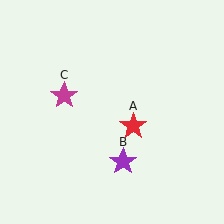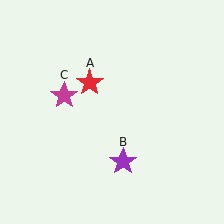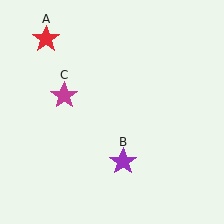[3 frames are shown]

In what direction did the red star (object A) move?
The red star (object A) moved up and to the left.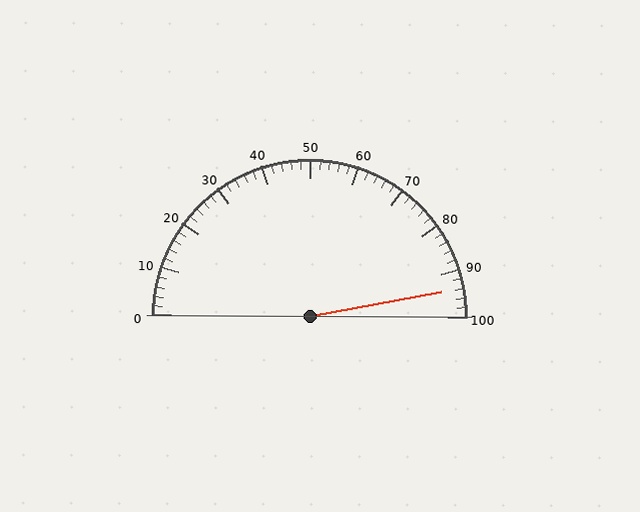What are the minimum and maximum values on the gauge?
The gauge ranges from 0 to 100.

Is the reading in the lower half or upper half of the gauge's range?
The reading is in the upper half of the range (0 to 100).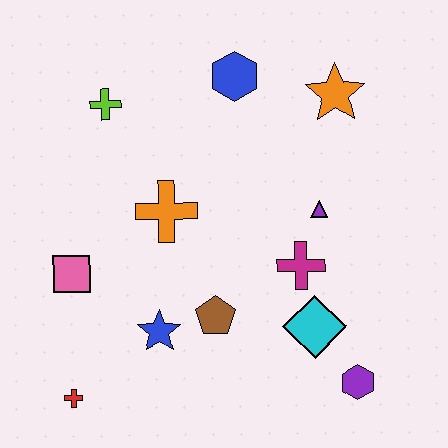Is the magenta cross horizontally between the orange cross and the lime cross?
No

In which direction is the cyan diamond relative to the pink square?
The cyan diamond is to the right of the pink square.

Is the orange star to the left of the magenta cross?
No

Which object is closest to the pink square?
The blue star is closest to the pink square.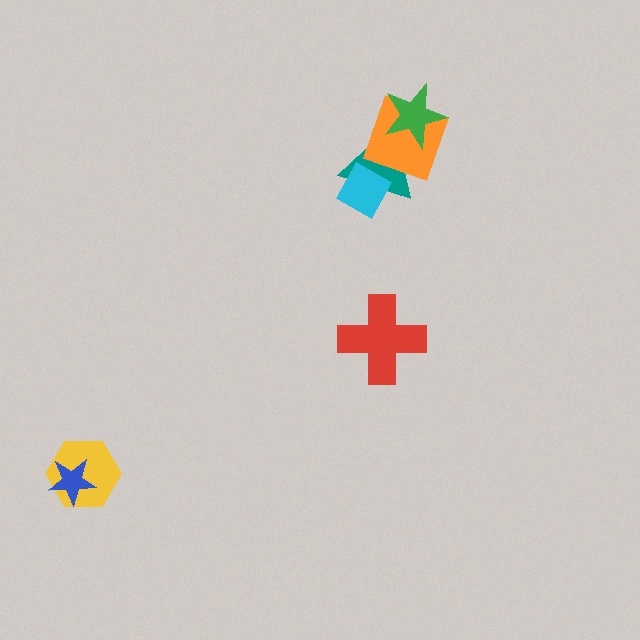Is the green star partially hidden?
No, no other shape covers it.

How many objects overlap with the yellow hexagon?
1 object overlaps with the yellow hexagon.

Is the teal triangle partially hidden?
Yes, it is partially covered by another shape.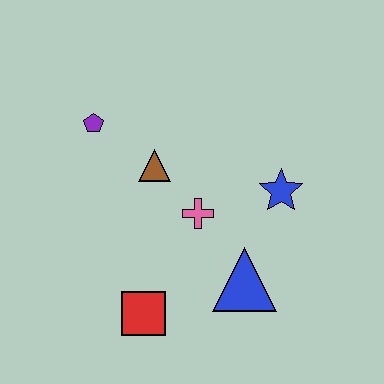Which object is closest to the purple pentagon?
The brown triangle is closest to the purple pentagon.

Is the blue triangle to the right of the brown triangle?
Yes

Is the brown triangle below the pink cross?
No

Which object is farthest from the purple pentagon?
The blue triangle is farthest from the purple pentagon.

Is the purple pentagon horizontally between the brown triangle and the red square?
No